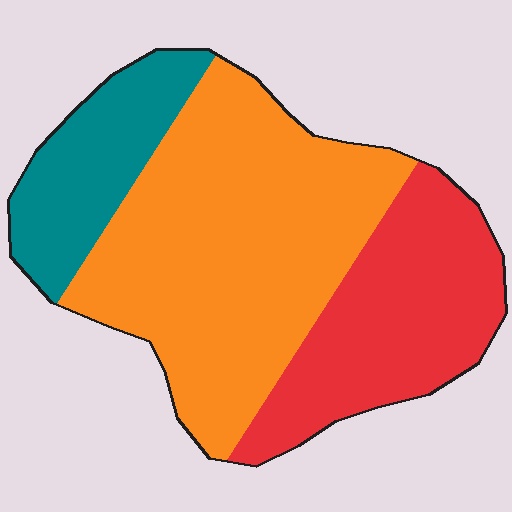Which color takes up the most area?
Orange, at roughly 55%.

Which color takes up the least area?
Teal, at roughly 20%.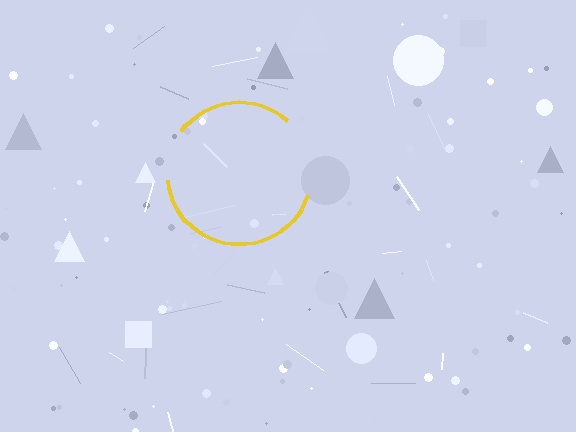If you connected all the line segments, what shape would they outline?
They would outline a circle.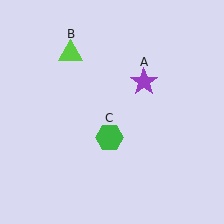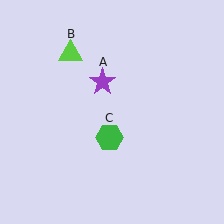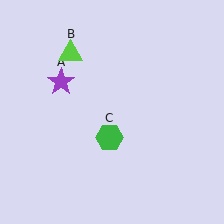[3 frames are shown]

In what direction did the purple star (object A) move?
The purple star (object A) moved left.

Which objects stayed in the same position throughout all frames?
Lime triangle (object B) and green hexagon (object C) remained stationary.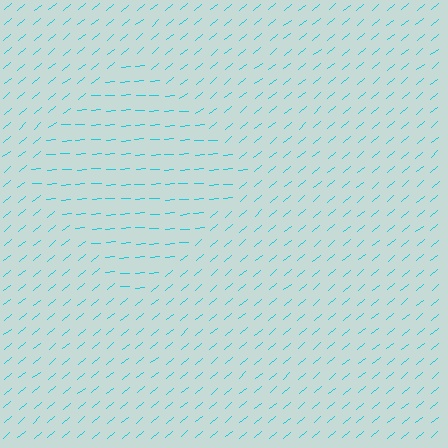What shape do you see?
I see a diamond.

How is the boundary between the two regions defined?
The boundary is defined purely by a change in line orientation (approximately 36 degrees difference). All lines are the same color and thickness.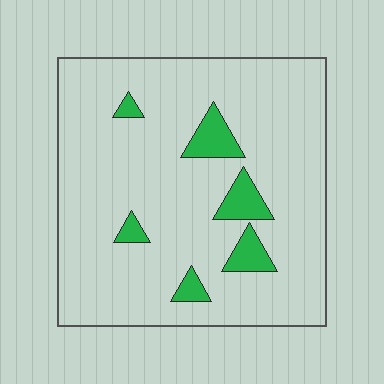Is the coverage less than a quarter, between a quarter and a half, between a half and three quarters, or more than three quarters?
Less than a quarter.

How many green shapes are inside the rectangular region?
6.